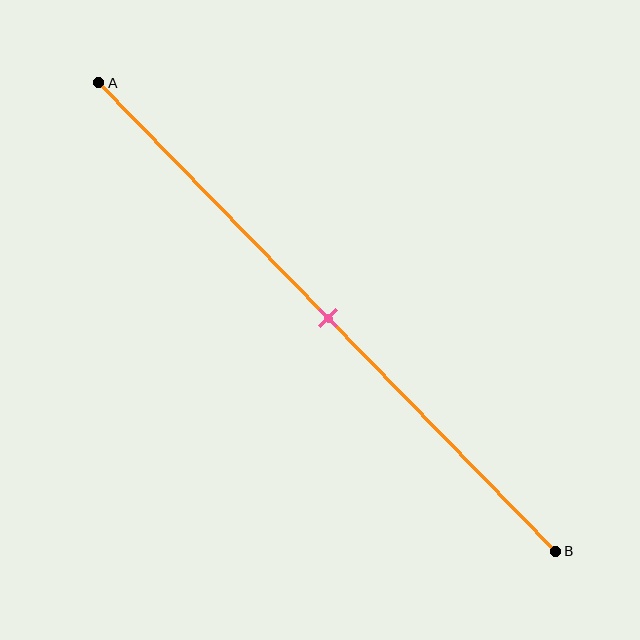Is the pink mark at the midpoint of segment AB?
Yes, the mark is approximately at the midpoint.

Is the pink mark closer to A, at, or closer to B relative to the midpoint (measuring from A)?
The pink mark is approximately at the midpoint of segment AB.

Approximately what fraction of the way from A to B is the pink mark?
The pink mark is approximately 50% of the way from A to B.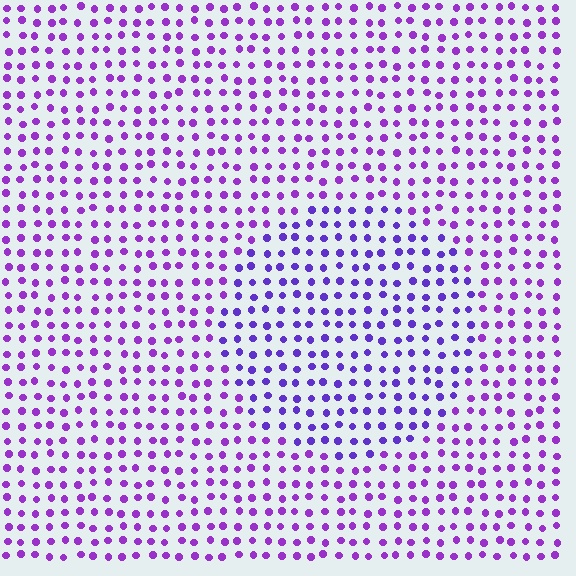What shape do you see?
I see a circle.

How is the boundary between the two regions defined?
The boundary is defined purely by a slight shift in hue (about 23 degrees). Spacing, size, and orientation are identical on both sides.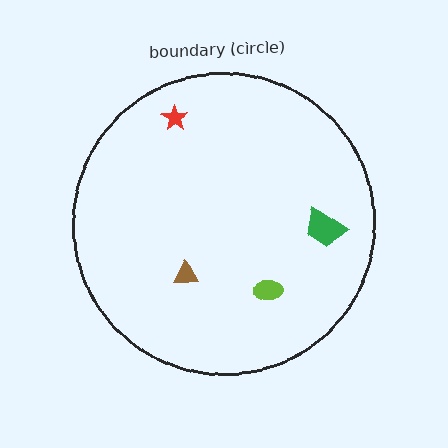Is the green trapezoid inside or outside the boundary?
Inside.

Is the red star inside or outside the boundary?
Inside.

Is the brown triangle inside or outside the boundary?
Inside.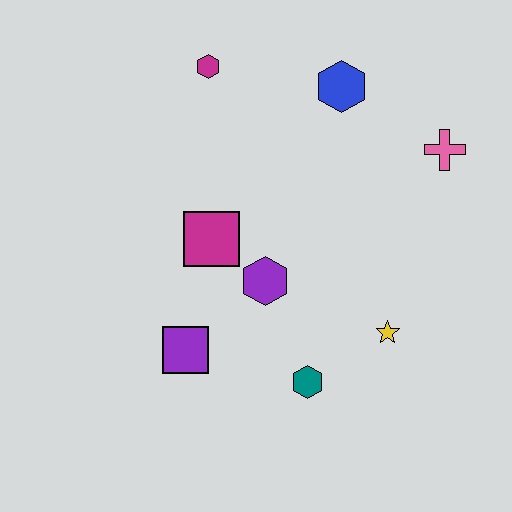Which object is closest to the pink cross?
The blue hexagon is closest to the pink cross.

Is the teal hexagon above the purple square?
No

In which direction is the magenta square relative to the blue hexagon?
The magenta square is below the blue hexagon.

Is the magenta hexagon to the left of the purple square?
No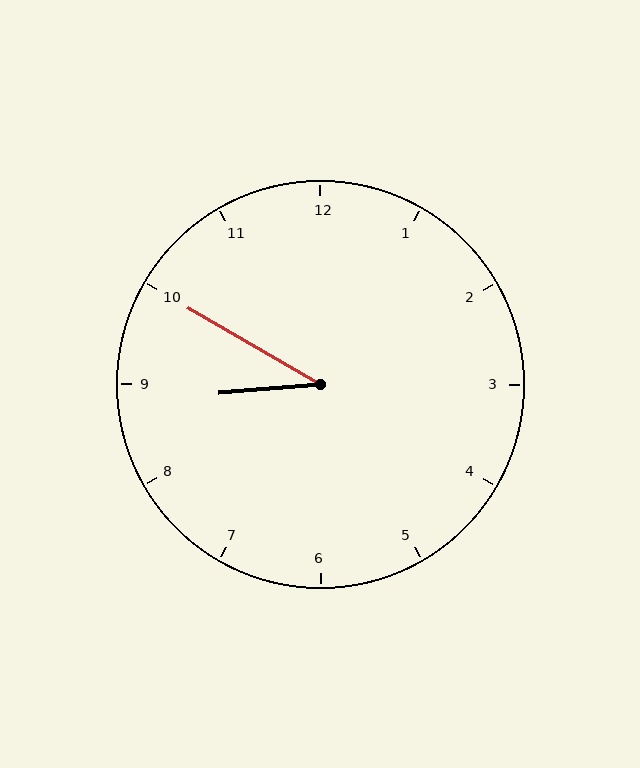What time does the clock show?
8:50.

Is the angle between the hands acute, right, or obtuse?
It is acute.